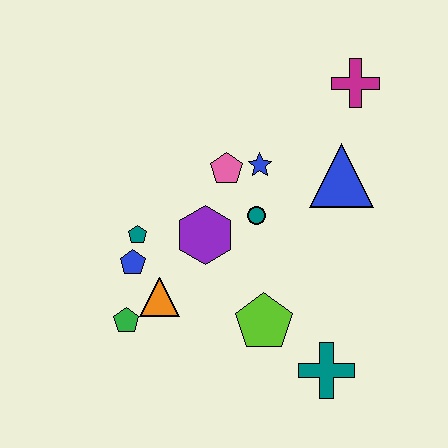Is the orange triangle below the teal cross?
No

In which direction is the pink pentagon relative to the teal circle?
The pink pentagon is above the teal circle.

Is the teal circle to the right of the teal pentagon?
Yes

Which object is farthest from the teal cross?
The magenta cross is farthest from the teal cross.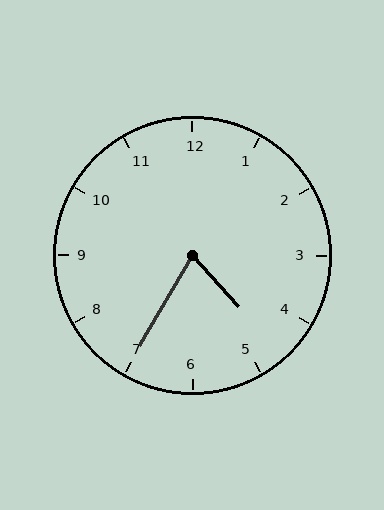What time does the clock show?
4:35.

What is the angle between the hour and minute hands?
Approximately 72 degrees.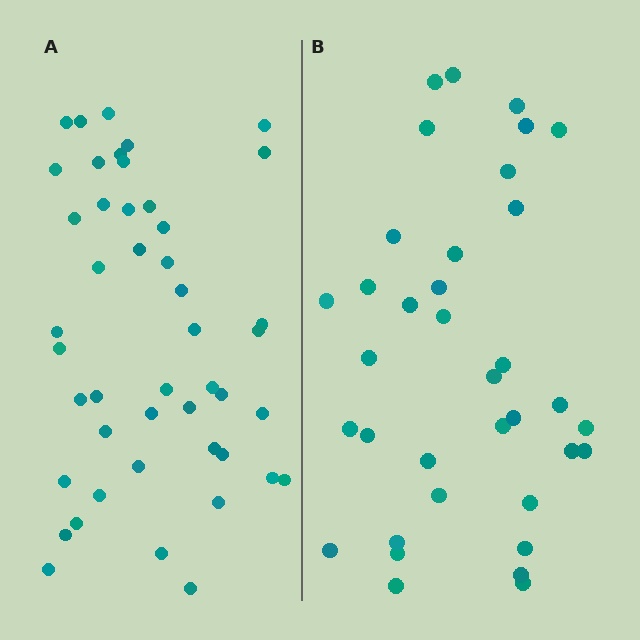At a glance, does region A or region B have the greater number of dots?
Region A (the left region) has more dots.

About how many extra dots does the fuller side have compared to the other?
Region A has roughly 10 or so more dots than region B.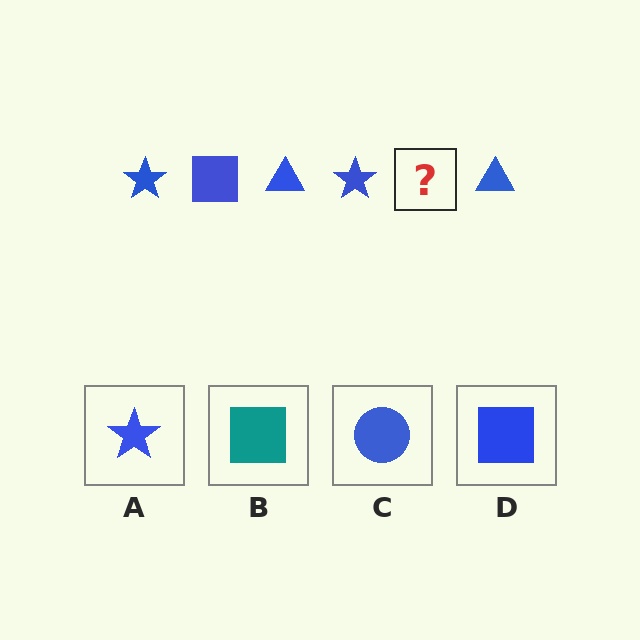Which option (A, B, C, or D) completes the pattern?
D.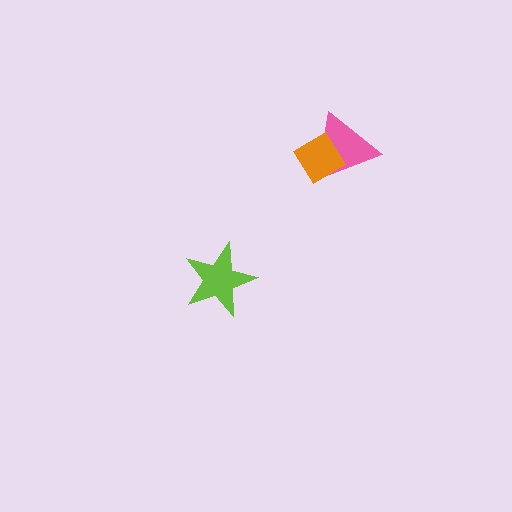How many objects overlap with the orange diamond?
1 object overlaps with the orange diamond.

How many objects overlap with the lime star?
0 objects overlap with the lime star.